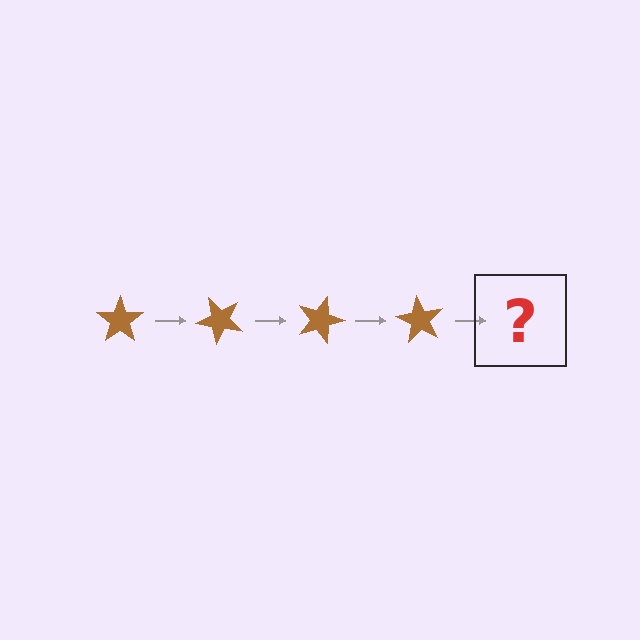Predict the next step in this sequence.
The next step is a brown star rotated 180 degrees.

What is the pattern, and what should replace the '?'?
The pattern is that the star rotates 45 degrees each step. The '?' should be a brown star rotated 180 degrees.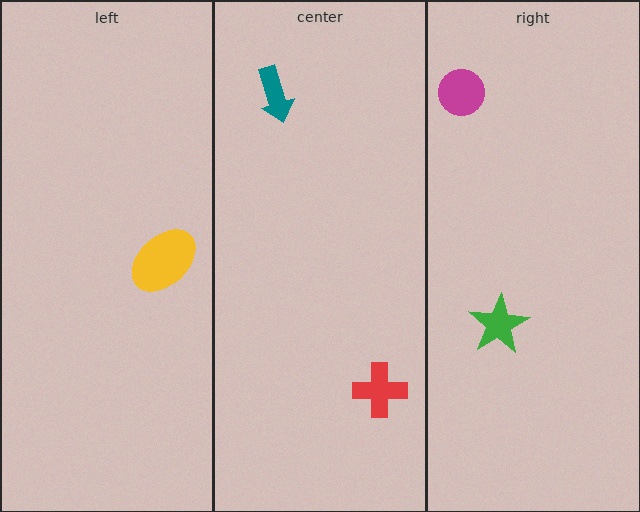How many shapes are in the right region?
2.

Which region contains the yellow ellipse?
The left region.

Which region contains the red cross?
The center region.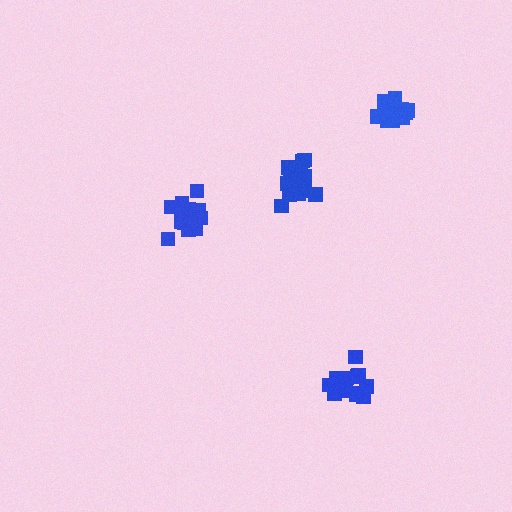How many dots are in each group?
Group 1: 16 dots, Group 2: 19 dots, Group 3: 17 dots, Group 4: 13 dots (65 total).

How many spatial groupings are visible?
There are 4 spatial groupings.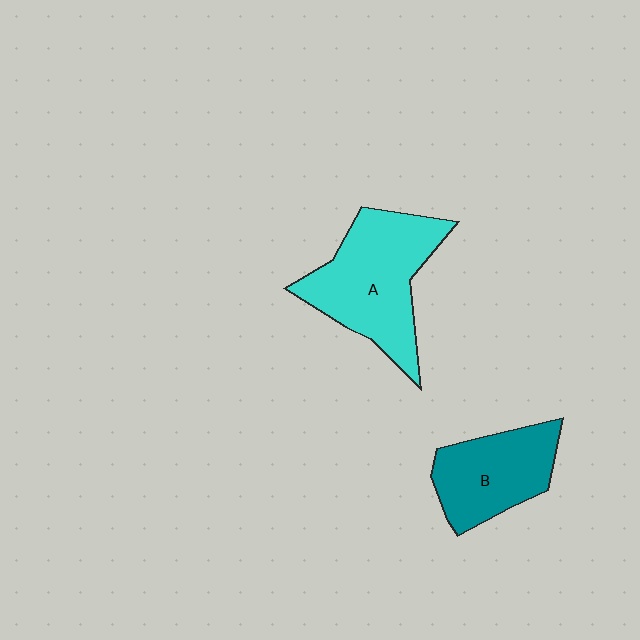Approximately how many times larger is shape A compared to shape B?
Approximately 1.4 times.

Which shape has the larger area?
Shape A (cyan).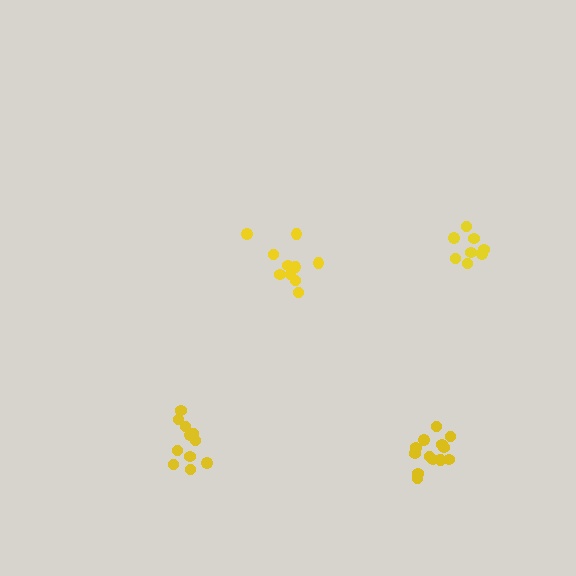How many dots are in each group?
Group 1: 8 dots, Group 2: 10 dots, Group 3: 11 dots, Group 4: 13 dots (42 total).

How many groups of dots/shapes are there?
There are 4 groups.